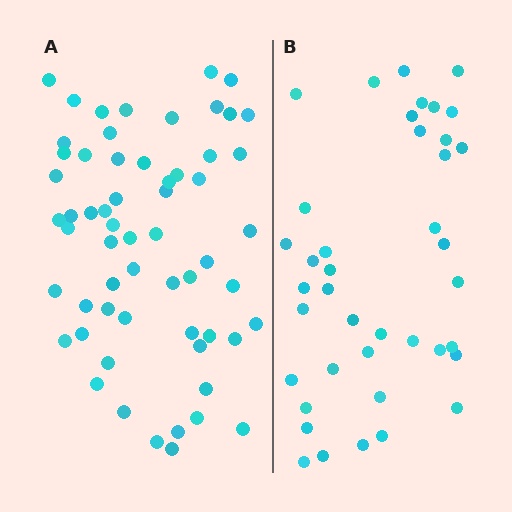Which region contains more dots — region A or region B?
Region A (the left region) has more dots.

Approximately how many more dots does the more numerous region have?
Region A has approximately 20 more dots than region B.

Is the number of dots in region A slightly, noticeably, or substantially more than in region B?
Region A has substantially more. The ratio is roughly 1.5 to 1.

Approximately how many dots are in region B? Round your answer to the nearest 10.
About 40 dots.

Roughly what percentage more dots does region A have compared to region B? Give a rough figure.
About 50% more.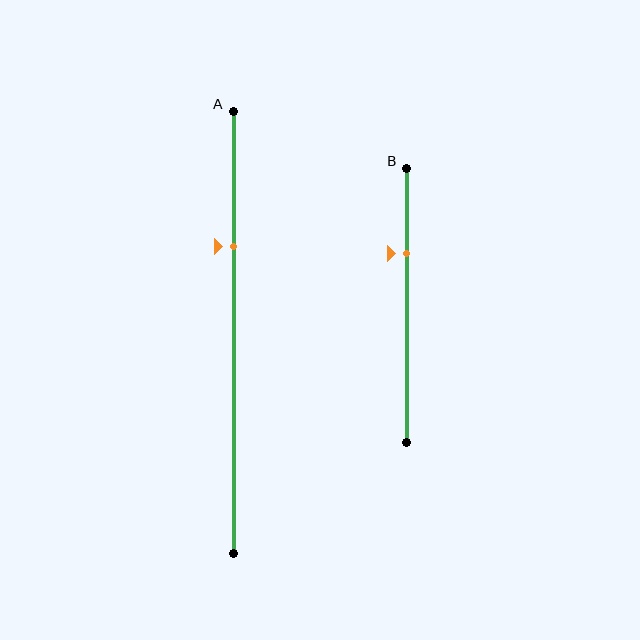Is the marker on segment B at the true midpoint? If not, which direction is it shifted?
No, the marker on segment B is shifted upward by about 19% of the segment length.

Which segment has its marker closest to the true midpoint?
Segment B has its marker closest to the true midpoint.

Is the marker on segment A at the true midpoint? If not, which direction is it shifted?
No, the marker on segment A is shifted upward by about 19% of the segment length.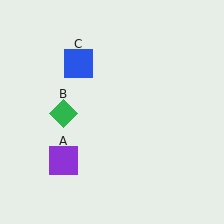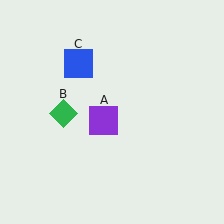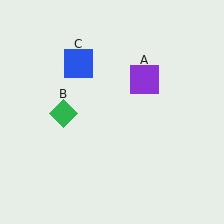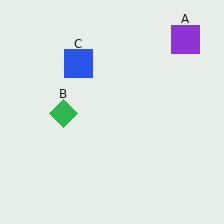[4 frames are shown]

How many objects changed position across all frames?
1 object changed position: purple square (object A).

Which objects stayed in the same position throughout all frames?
Green diamond (object B) and blue square (object C) remained stationary.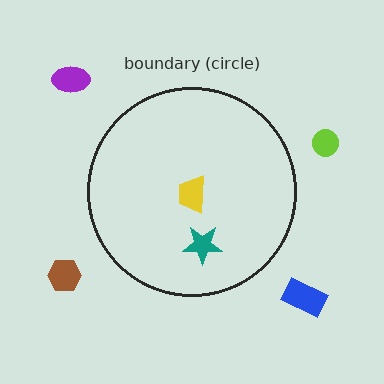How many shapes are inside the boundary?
2 inside, 4 outside.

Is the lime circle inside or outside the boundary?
Outside.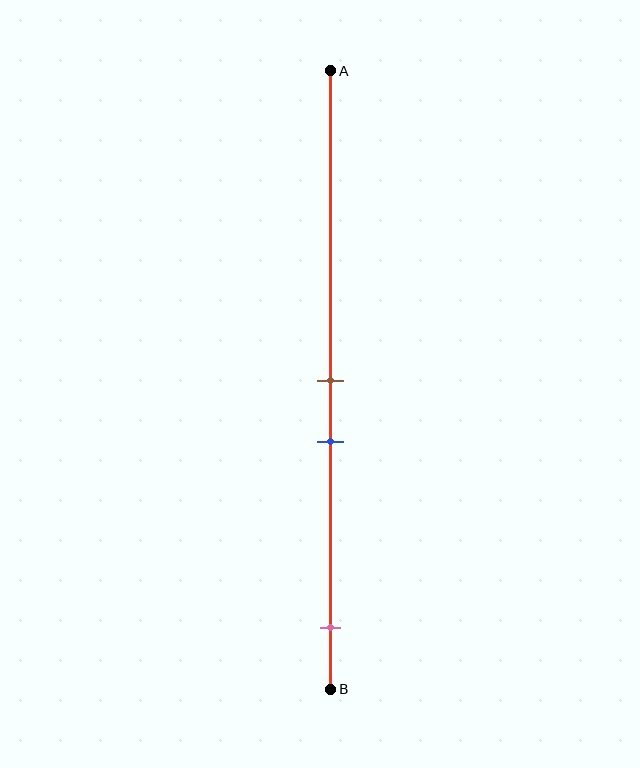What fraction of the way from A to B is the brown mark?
The brown mark is approximately 50% (0.5) of the way from A to B.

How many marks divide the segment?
There are 3 marks dividing the segment.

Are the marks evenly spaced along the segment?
No, the marks are not evenly spaced.